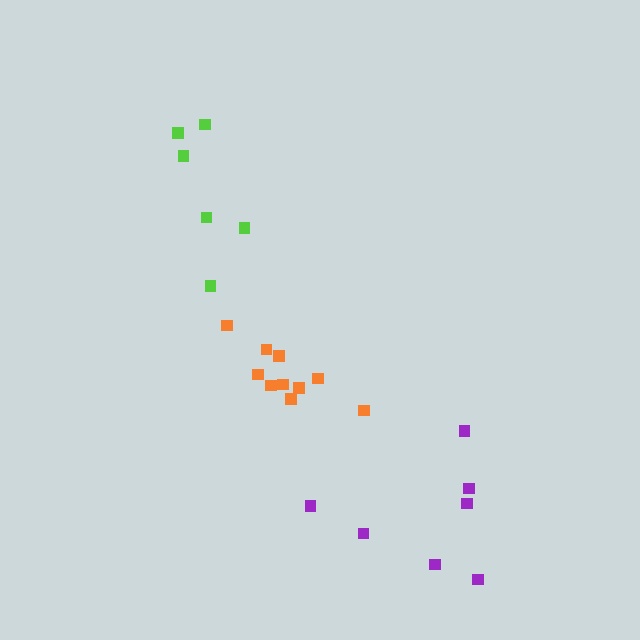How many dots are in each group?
Group 1: 7 dots, Group 2: 10 dots, Group 3: 6 dots (23 total).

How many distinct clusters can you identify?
There are 3 distinct clusters.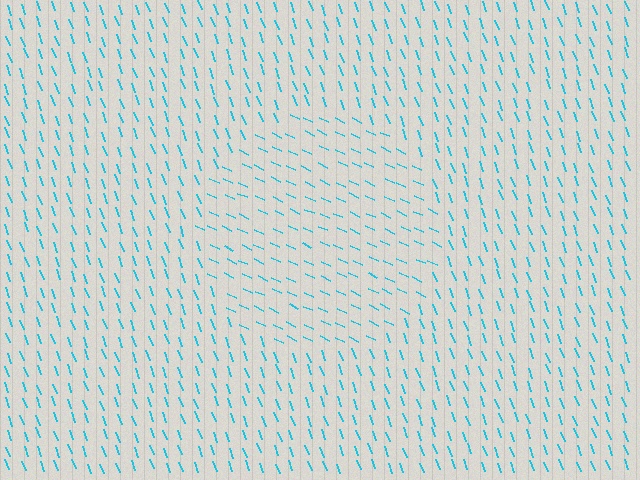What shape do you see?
I see a circle.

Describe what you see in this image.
The image is filled with small cyan line segments. A circle region in the image has lines oriented differently from the surrounding lines, creating a visible texture boundary.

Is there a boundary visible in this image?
Yes, there is a texture boundary formed by a change in line orientation.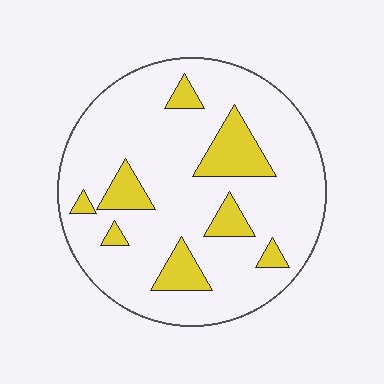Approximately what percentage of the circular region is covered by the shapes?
Approximately 15%.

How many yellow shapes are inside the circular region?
8.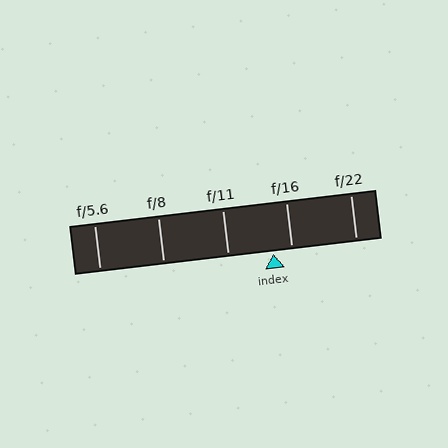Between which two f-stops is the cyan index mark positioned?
The index mark is between f/11 and f/16.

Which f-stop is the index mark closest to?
The index mark is closest to f/16.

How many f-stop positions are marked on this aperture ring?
There are 5 f-stop positions marked.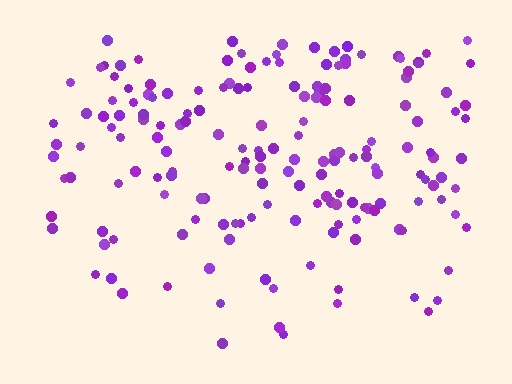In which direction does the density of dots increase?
From bottom to top, with the top side densest.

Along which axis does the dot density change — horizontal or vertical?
Vertical.